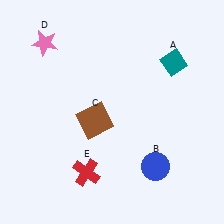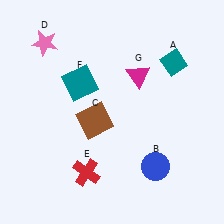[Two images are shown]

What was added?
A teal square (F), a magenta triangle (G) were added in Image 2.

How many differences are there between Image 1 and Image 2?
There are 2 differences between the two images.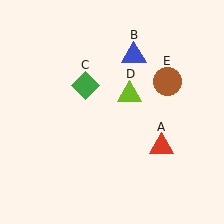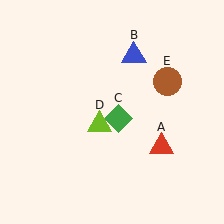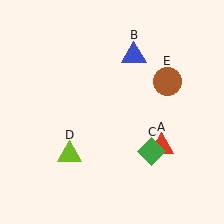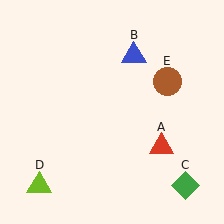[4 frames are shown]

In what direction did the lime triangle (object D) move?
The lime triangle (object D) moved down and to the left.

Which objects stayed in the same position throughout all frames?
Red triangle (object A) and blue triangle (object B) and brown circle (object E) remained stationary.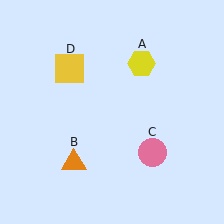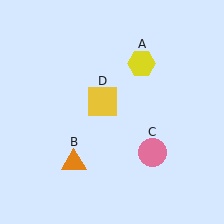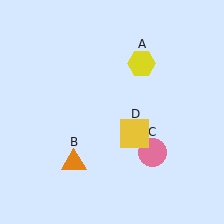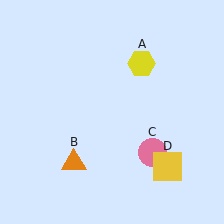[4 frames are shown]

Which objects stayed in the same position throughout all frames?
Yellow hexagon (object A) and orange triangle (object B) and pink circle (object C) remained stationary.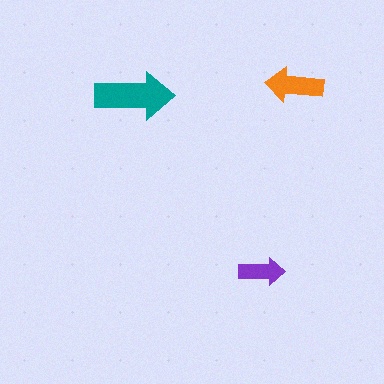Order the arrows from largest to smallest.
the teal one, the orange one, the purple one.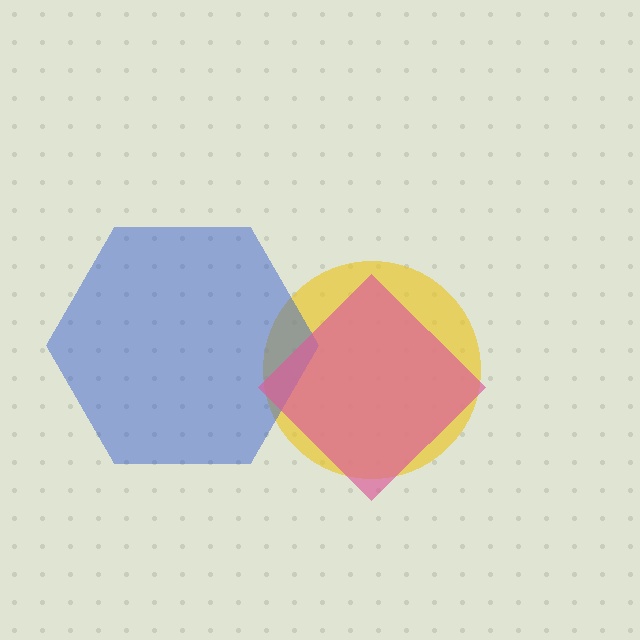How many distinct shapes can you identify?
There are 3 distinct shapes: a yellow circle, a blue hexagon, a pink diamond.